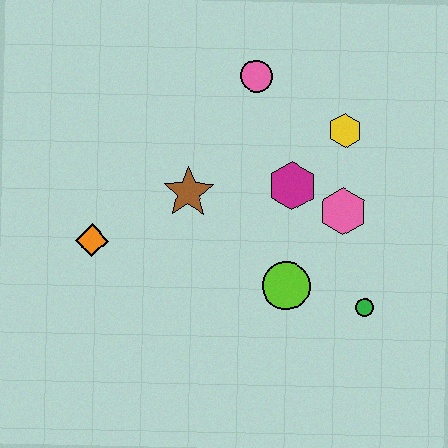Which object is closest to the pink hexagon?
The magenta hexagon is closest to the pink hexagon.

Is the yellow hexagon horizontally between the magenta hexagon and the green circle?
Yes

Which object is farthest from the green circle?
The orange diamond is farthest from the green circle.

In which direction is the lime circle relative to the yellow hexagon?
The lime circle is below the yellow hexagon.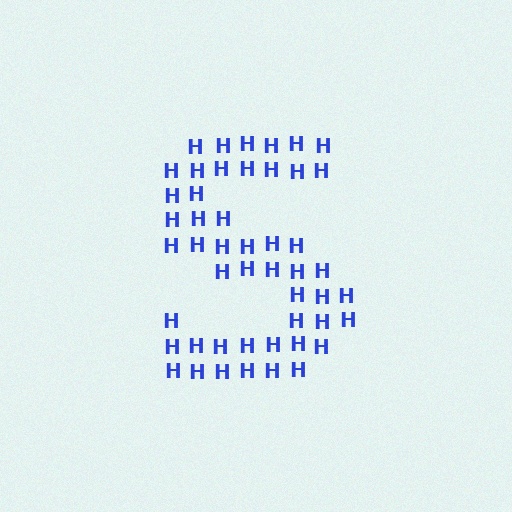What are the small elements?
The small elements are letter H's.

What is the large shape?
The large shape is the letter S.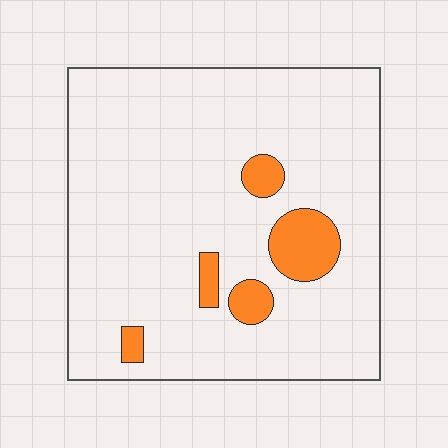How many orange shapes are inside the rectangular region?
5.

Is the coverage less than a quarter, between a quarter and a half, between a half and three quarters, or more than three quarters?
Less than a quarter.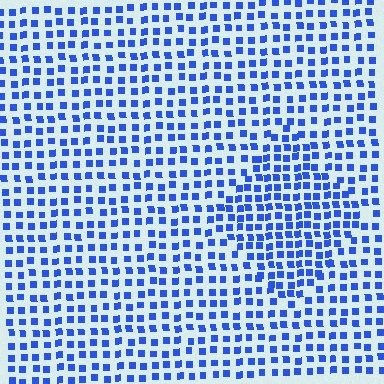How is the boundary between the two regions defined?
The boundary is defined by a change in element density (approximately 1.5x ratio). All elements are the same color, size, and shape.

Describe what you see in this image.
The image contains small blue elements arranged at two different densities. A diamond-shaped region is visible where the elements are more densely packed than the surrounding area.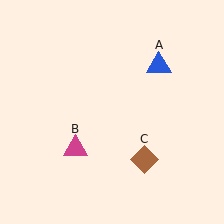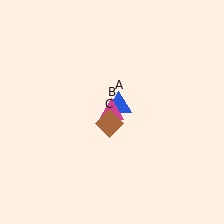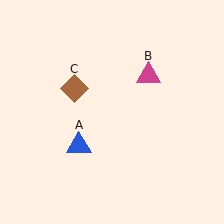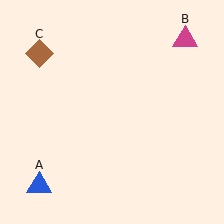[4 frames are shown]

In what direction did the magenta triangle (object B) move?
The magenta triangle (object B) moved up and to the right.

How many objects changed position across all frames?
3 objects changed position: blue triangle (object A), magenta triangle (object B), brown diamond (object C).